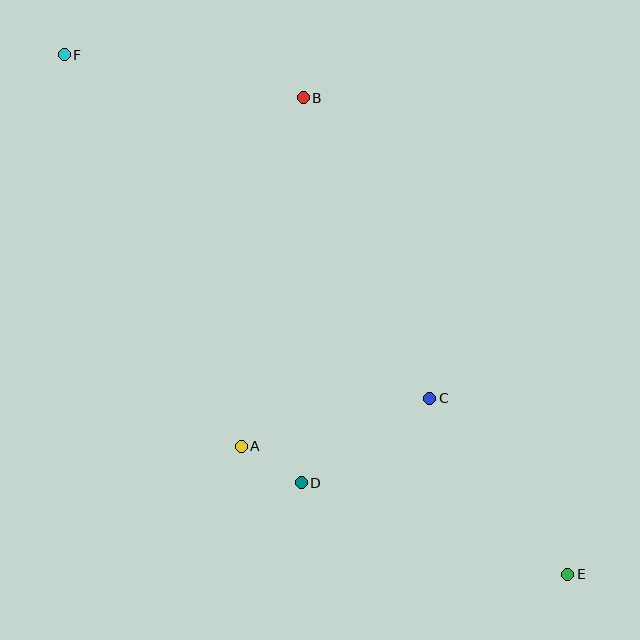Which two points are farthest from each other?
Points E and F are farthest from each other.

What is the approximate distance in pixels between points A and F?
The distance between A and F is approximately 429 pixels.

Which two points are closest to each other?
Points A and D are closest to each other.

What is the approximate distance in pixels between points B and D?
The distance between B and D is approximately 385 pixels.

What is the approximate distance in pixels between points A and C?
The distance between A and C is approximately 194 pixels.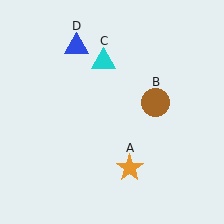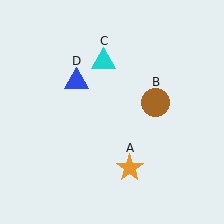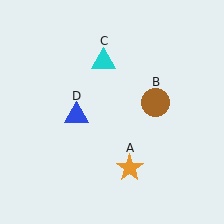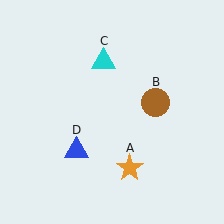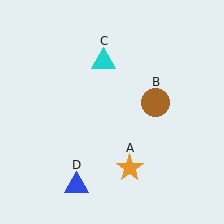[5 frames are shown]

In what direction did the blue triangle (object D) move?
The blue triangle (object D) moved down.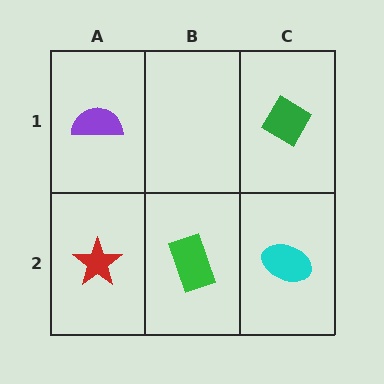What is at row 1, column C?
A green diamond.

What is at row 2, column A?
A red star.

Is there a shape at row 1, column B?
No, that cell is empty.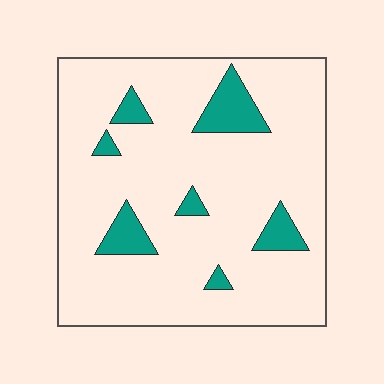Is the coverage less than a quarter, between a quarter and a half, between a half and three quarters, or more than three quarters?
Less than a quarter.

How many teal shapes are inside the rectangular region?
7.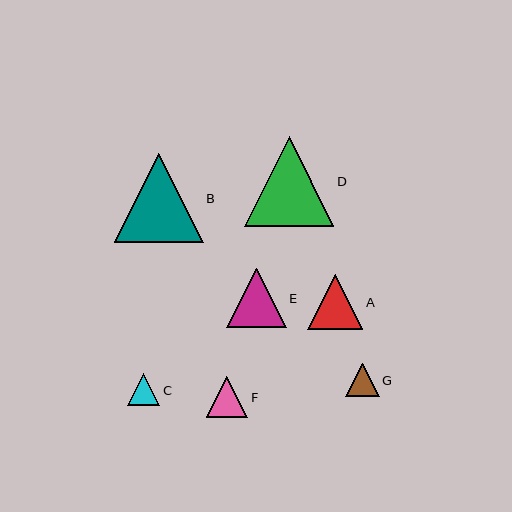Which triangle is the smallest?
Triangle C is the smallest with a size of approximately 32 pixels.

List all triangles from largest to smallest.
From largest to smallest: D, B, E, A, F, G, C.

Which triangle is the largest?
Triangle D is the largest with a size of approximately 90 pixels.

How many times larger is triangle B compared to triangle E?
Triangle B is approximately 1.5 times the size of triangle E.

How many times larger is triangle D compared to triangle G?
Triangle D is approximately 2.7 times the size of triangle G.